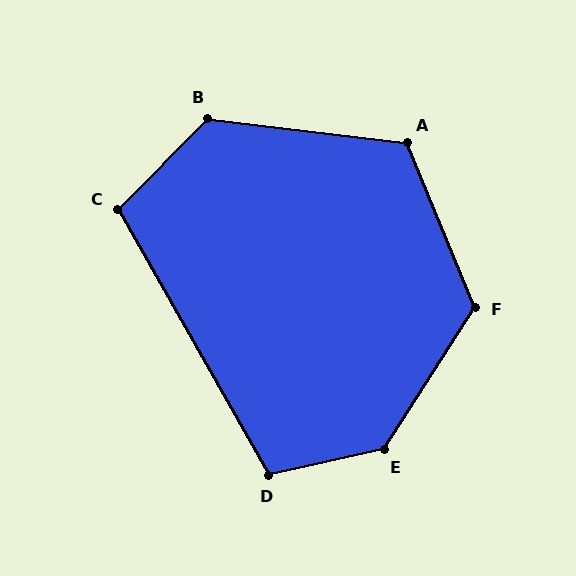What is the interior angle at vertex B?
Approximately 128 degrees (obtuse).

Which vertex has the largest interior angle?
E, at approximately 135 degrees.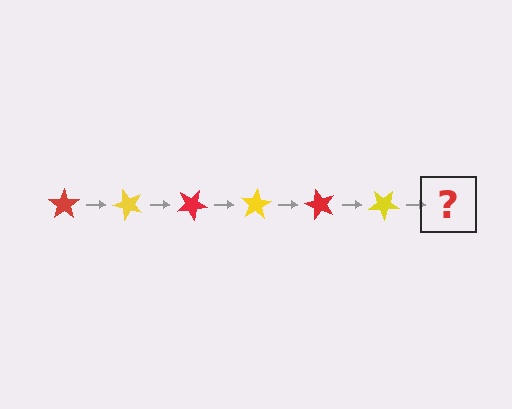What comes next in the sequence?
The next element should be a red star, rotated 300 degrees from the start.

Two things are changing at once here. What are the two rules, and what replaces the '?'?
The two rules are that it rotates 50 degrees each step and the color cycles through red and yellow. The '?' should be a red star, rotated 300 degrees from the start.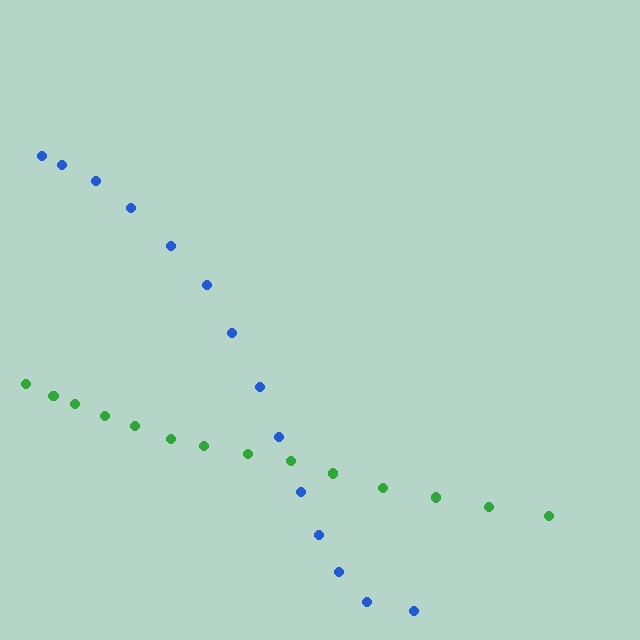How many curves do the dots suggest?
There are 2 distinct paths.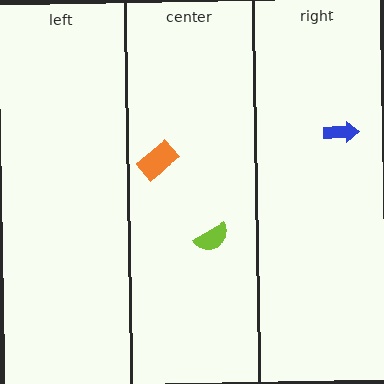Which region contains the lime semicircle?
The center region.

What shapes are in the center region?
The lime semicircle, the orange rectangle.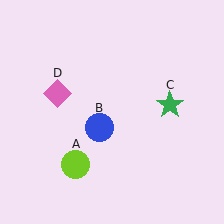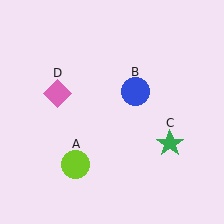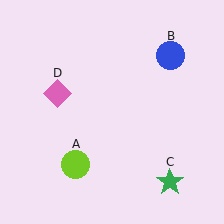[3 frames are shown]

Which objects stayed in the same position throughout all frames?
Lime circle (object A) and pink diamond (object D) remained stationary.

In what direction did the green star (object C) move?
The green star (object C) moved down.